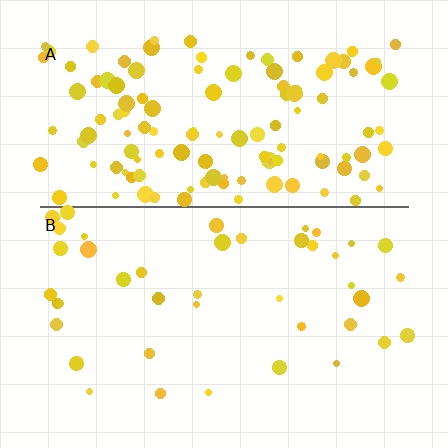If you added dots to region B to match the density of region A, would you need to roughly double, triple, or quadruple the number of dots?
Approximately triple.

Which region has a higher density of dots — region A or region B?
A (the top).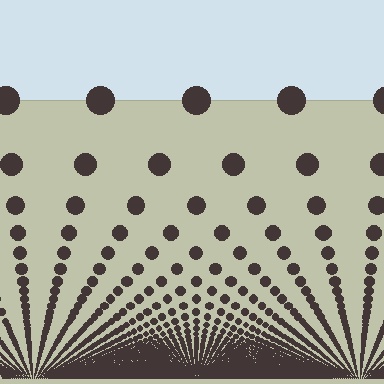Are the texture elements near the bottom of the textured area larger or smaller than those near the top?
Smaller. The gradient is inverted — elements near the bottom are smaller and denser.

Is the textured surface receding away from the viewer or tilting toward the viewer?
The surface appears to tilt toward the viewer. Texture elements get larger and sparser toward the top.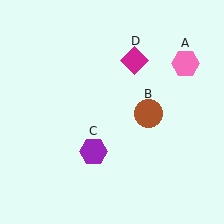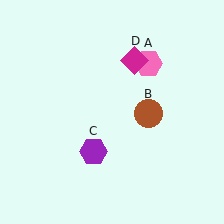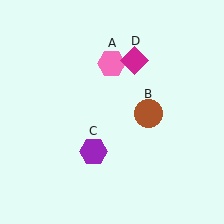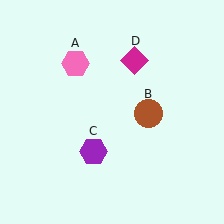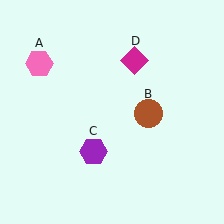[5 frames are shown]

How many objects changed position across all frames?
1 object changed position: pink hexagon (object A).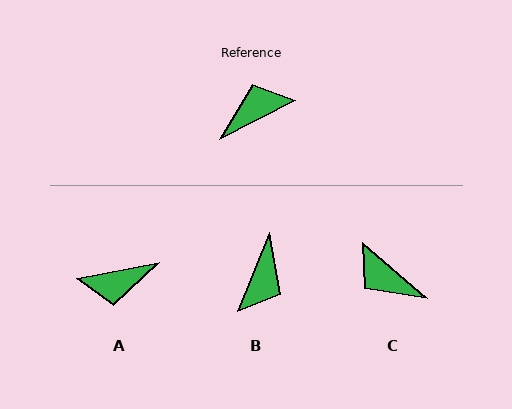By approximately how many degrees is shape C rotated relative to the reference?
Approximately 113 degrees counter-clockwise.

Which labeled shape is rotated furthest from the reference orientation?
A, about 164 degrees away.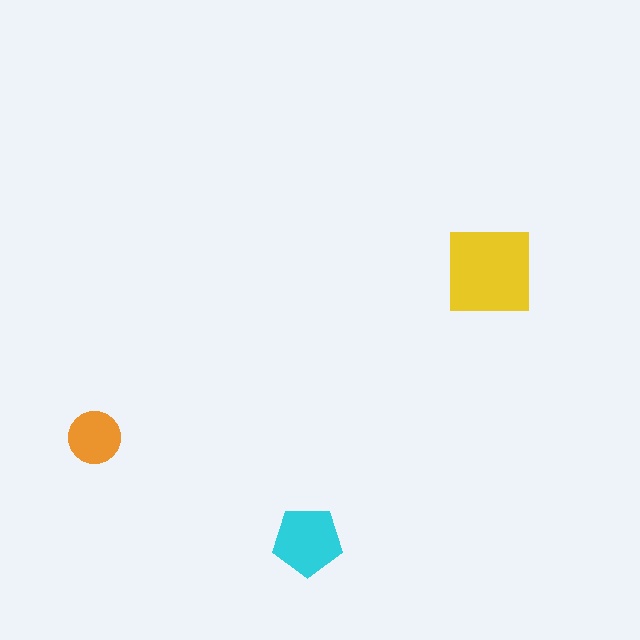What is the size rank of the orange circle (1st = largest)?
3rd.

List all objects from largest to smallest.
The yellow square, the cyan pentagon, the orange circle.